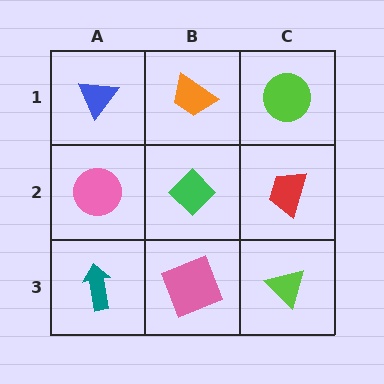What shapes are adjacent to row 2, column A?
A blue triangle (row 1, column A), a teal arrow (row 3, column A), a green diamond (row 2, column B).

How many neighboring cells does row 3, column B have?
3.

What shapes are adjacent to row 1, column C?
A red trapezoid (row 2, column C), an orange trapezoid (row 1, column B).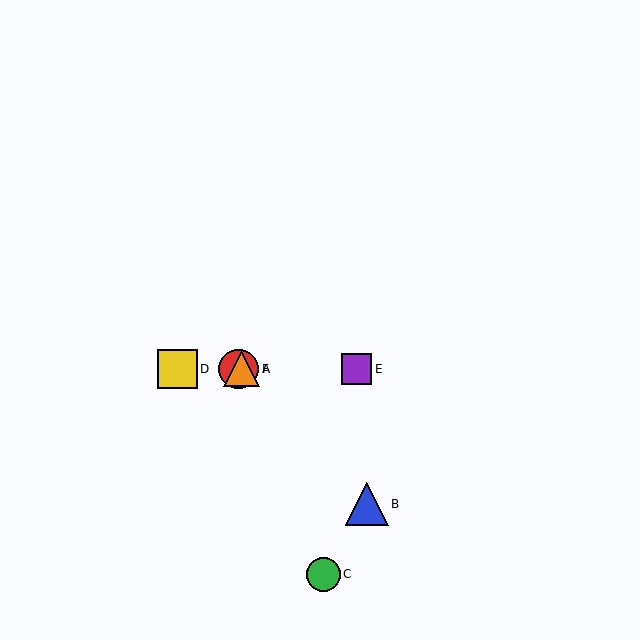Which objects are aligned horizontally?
Objects A, D, E, F are aligned horizontally.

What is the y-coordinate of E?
Object E is at y≈369.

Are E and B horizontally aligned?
No, E is at y≈369 and B is at y≈504.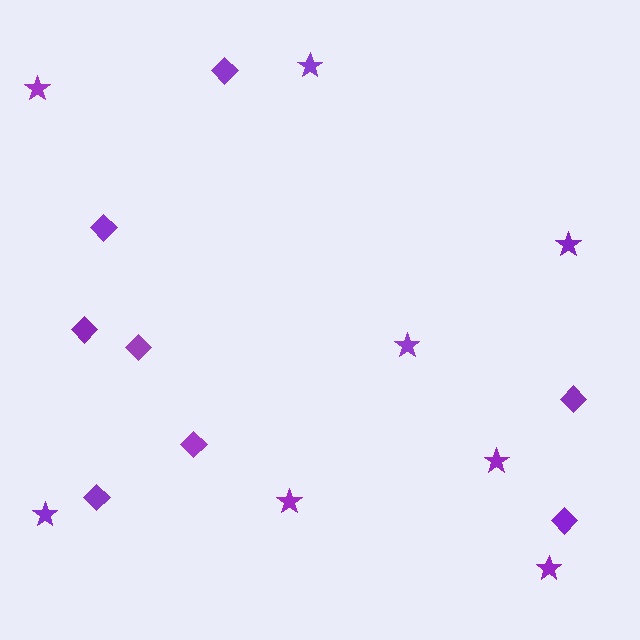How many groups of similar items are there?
There are 2 groups: one group of diamonds (8) and one group of stars (8).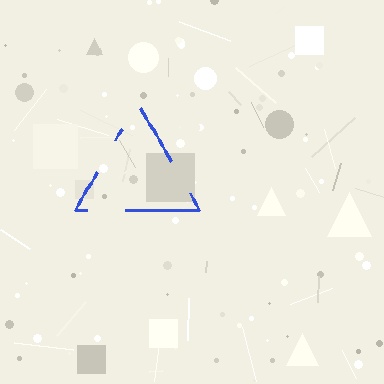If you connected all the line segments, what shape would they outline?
They would outline a triangle.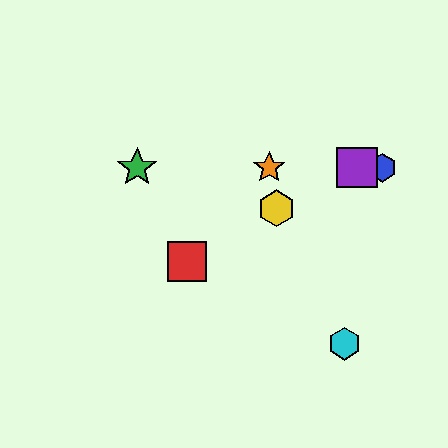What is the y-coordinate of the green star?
The green star is at y≈168.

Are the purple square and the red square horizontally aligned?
No, the purple square is at y≈168 and the red square is at y≈262.